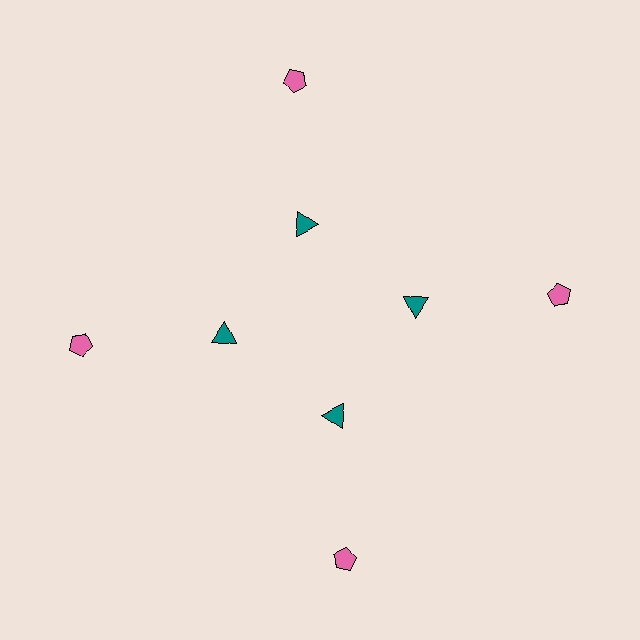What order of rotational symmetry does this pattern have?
This pattern has 4-fold rotational symmetry.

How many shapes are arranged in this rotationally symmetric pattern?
There are 8 shapes, arranged in 4 groups of 2.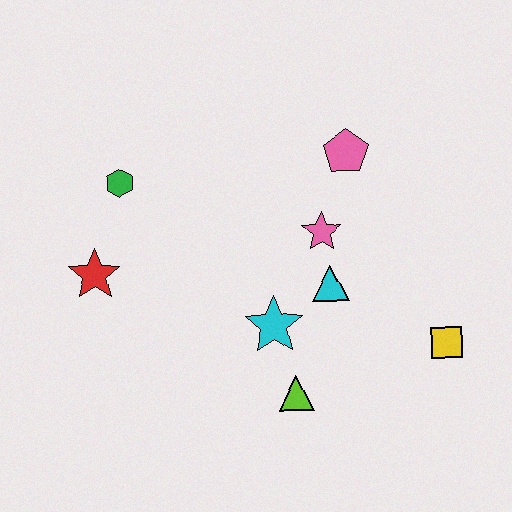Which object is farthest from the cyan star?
The green hexagon is farthest from the cyan star.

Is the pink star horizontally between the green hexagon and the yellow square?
Yes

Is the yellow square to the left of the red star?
No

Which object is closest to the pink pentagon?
The pink star is closest to the pink pentagon.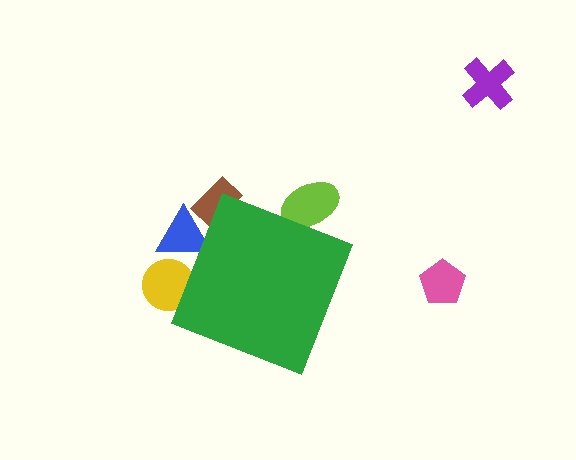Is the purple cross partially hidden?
No, the purple cross is fully visible.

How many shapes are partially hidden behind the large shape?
4 shapes are partially hidden.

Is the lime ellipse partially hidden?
Yes, the lime ellipse is partially hidden behind the green diamond.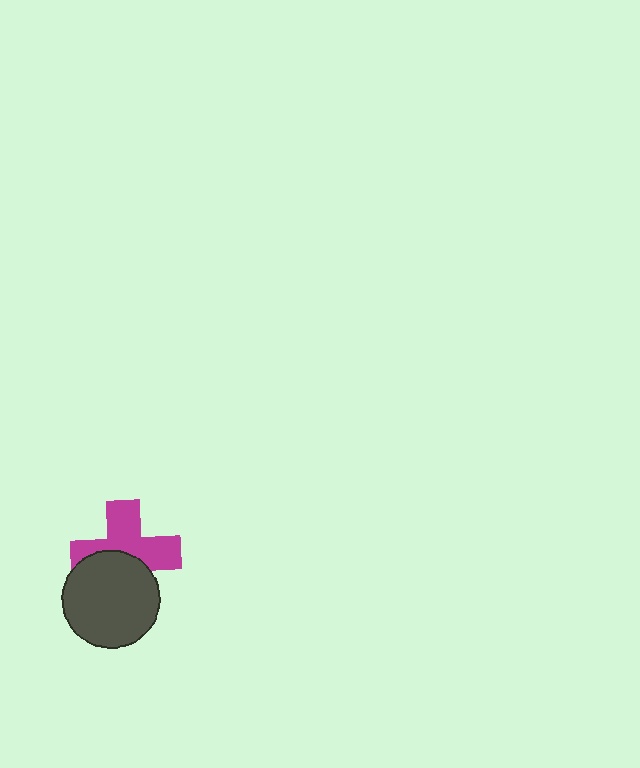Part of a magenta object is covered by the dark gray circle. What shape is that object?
It is a cross.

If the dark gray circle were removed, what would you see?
You would see the complete magenta cross.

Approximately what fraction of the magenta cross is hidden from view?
Roughly 41% of the magenta cross is hidden behind the dark gray circle.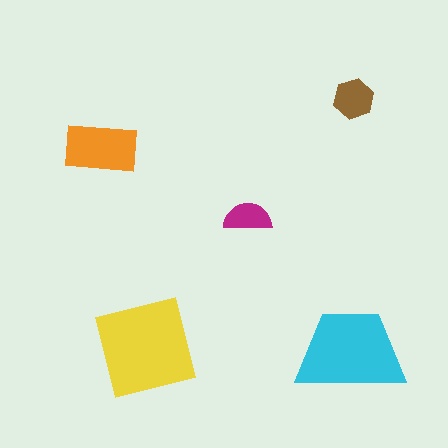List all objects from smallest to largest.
The magenta semicircle, the brown hexagon, the orange rectangle, the cyan trapezoid, the yellow square.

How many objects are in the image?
There are 5 objects in the image.